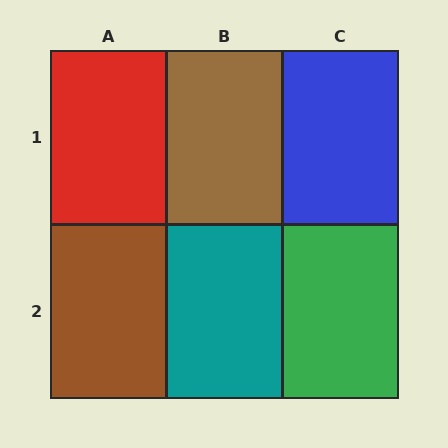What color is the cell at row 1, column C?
Blue.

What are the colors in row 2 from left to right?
Brown, teal, green.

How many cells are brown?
2 cells are brown.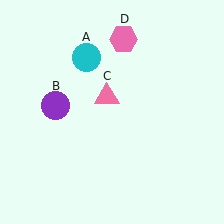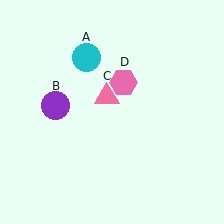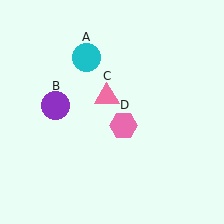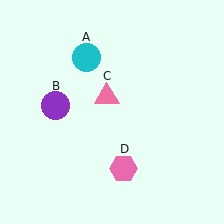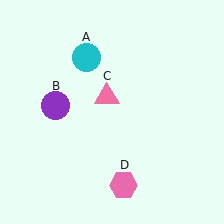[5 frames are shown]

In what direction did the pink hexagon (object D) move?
The pink hexagon (object D) moved down.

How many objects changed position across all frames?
1 object changed position: pink hexagon (object D).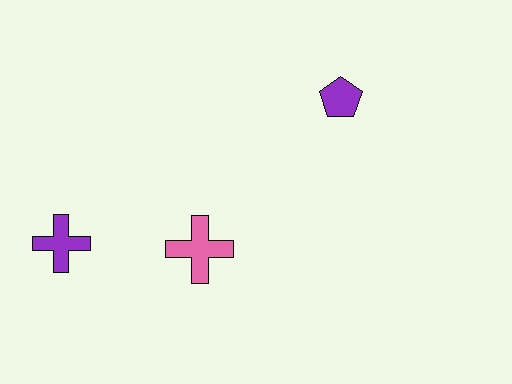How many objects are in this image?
There are 3 objects.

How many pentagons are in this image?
There is 1 pentagon.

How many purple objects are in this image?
There are 2 purple objects.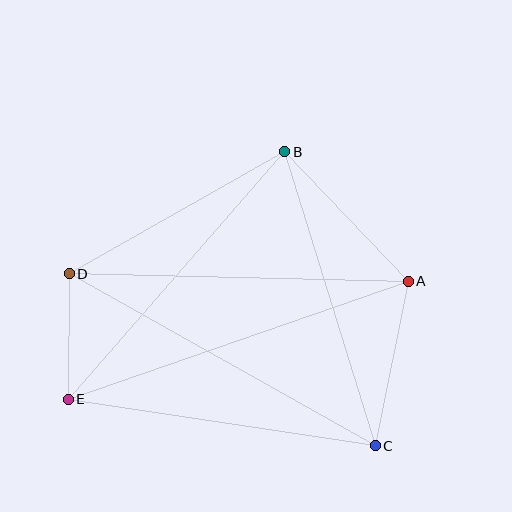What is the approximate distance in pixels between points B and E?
The distance between B and E is approximately 329 pixels.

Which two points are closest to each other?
Points D and E are closest to each other.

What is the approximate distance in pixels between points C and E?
The distance between C and E is approximately 310 pixels.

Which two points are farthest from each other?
Points A and E are farthest from each other.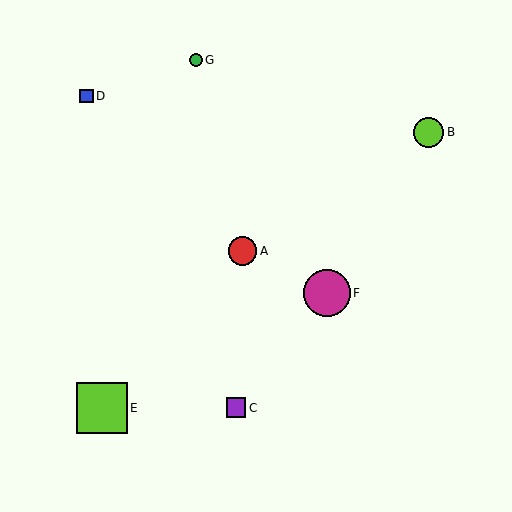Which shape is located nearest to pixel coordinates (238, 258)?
The red circle (labeled A) at (243, 251) is nearest to that location.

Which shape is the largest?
The lime square (labeled E) is the largest.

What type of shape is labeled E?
Shape E is a lime square.